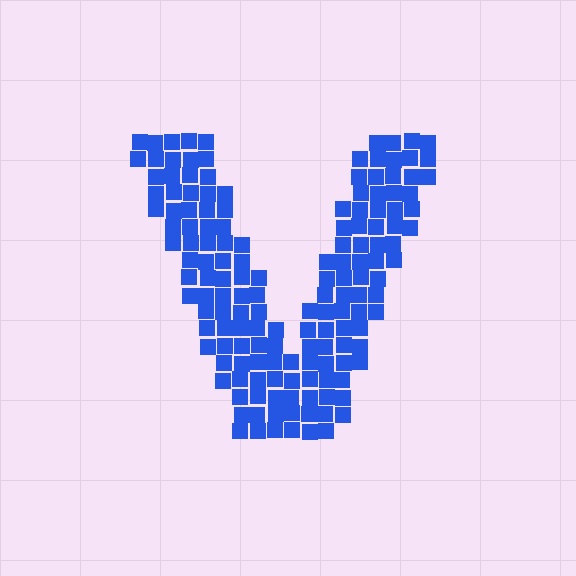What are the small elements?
The small elements are squares.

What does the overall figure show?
The overall figure shows the letter V.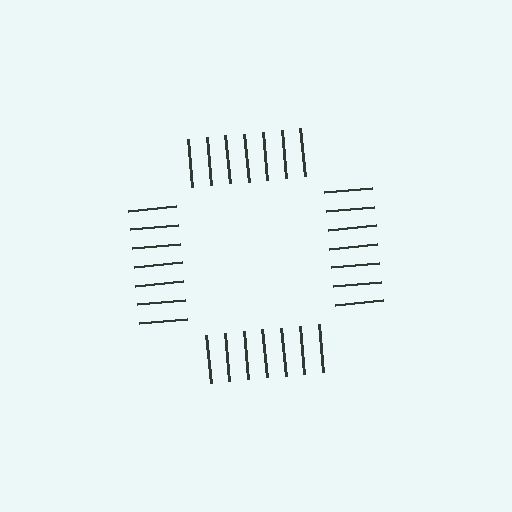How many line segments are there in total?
28 — 7 along each of the 4 edges.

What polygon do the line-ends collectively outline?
An illusory square — the line segments terminate on its edges but no continuous stroke is drawn.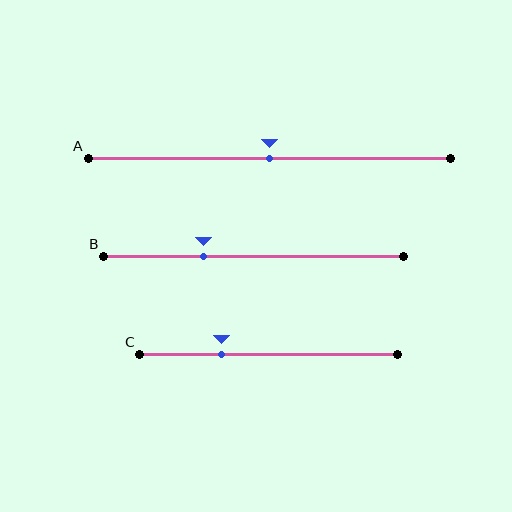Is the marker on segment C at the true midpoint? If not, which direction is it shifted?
No, the marker on segment C is shifted to the left by about 19% of the segment length.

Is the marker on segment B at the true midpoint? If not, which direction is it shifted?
No, the marker on segment B is shifted to the left by about 17% of the segment length.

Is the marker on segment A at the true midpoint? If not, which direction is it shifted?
Yes, the marker on segment A is at the true midpoint.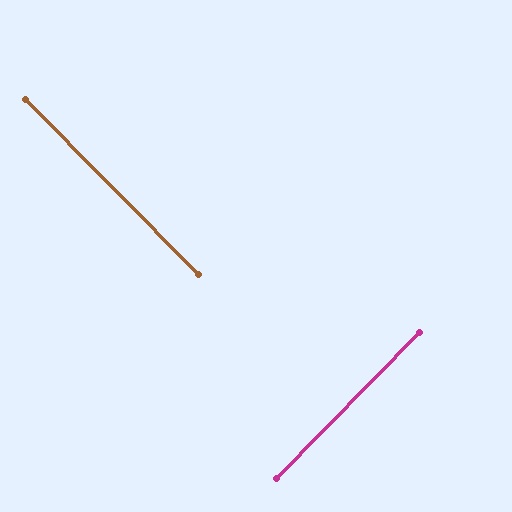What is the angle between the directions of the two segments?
Approximately 89 degrees.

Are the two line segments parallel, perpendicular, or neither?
Perpendicular — they meet at approximately 89°.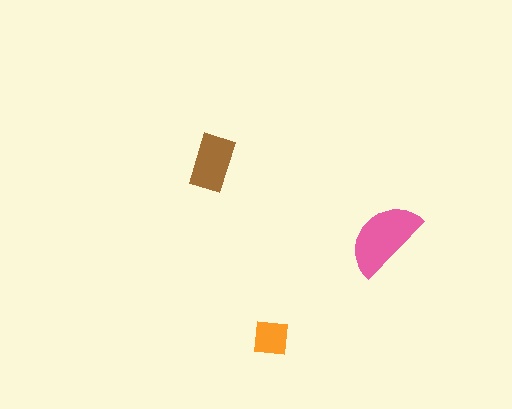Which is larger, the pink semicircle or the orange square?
The pink semicircle.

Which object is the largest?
The pink semicircle.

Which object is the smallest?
The orange square.